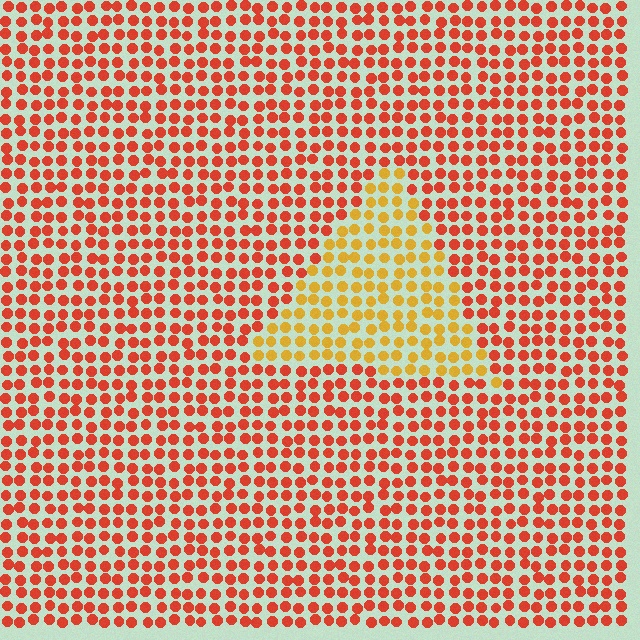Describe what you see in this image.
The image is filled with small red elements in a uniform arrangement. A triangle-shaped region is visible where the elements are tinted to a slightly different hue, forming a subtle color boundary.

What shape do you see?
I see a triangle.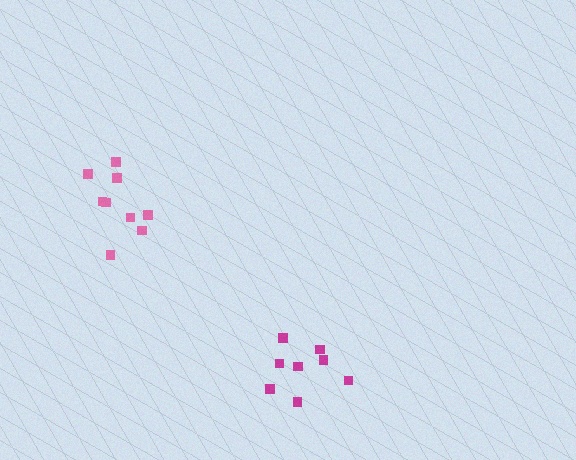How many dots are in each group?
Group 1: 8 dots, Group 2: 9 dots (17 total).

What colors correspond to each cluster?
The clusters are colored: magenta, pink.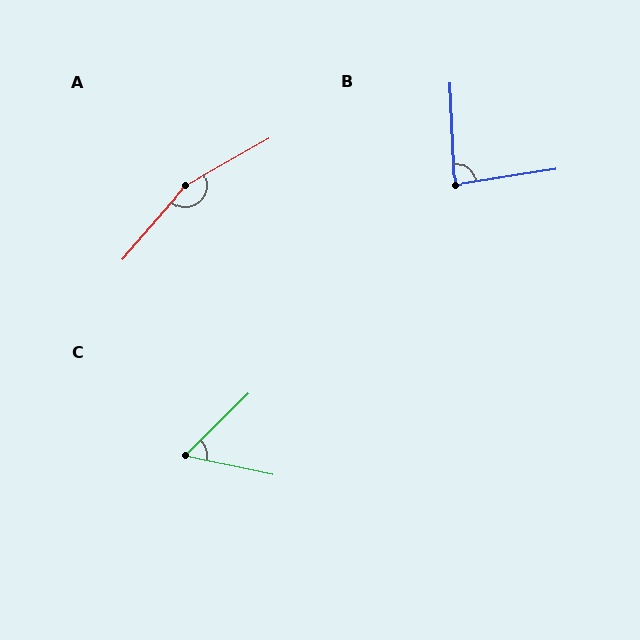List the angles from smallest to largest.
C (57°), B (83°), A (160°).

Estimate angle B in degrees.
Approximately 83 degrees.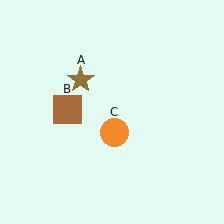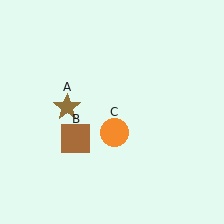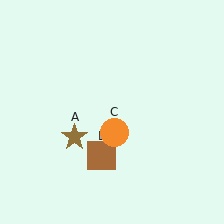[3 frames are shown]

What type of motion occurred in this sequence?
The brown star (object A), brown square (object B) rotated counterclockwise around the center of the scene.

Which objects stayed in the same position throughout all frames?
Orange circle (object C) remained stationary.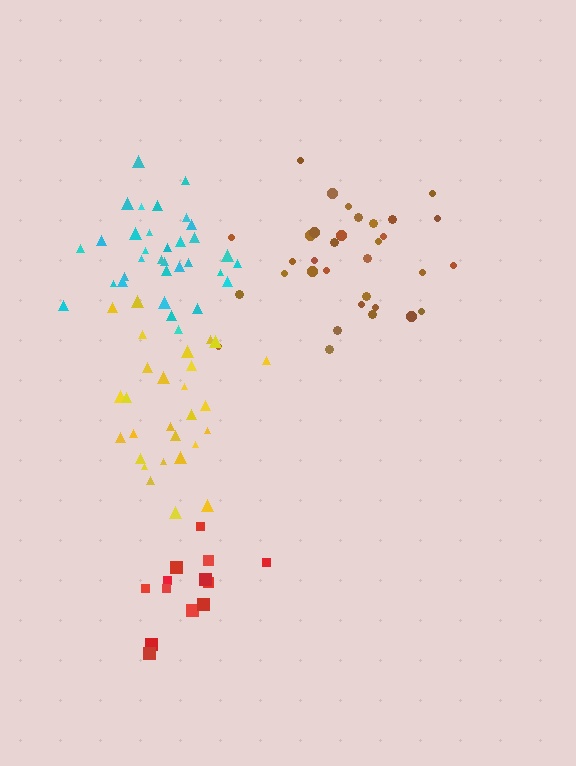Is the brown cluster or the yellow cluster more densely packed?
Brown.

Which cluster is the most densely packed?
Cyan.